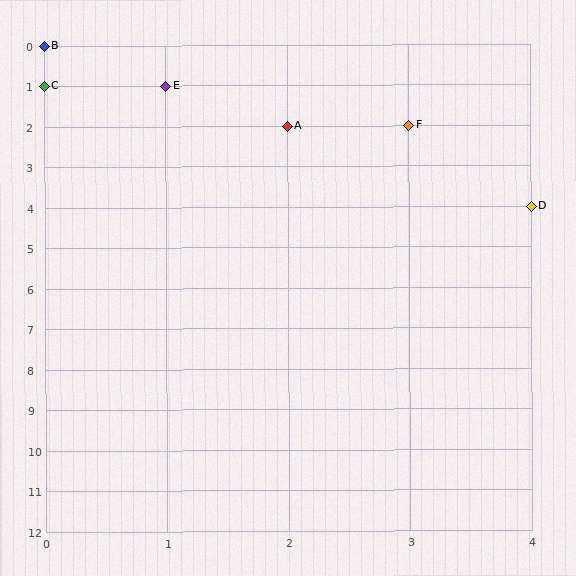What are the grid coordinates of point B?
Point B is at grid coordinates (0, 0).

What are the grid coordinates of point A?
Point A is at grid coordinates (2, 2).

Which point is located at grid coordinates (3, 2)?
Point F is at (3, 2).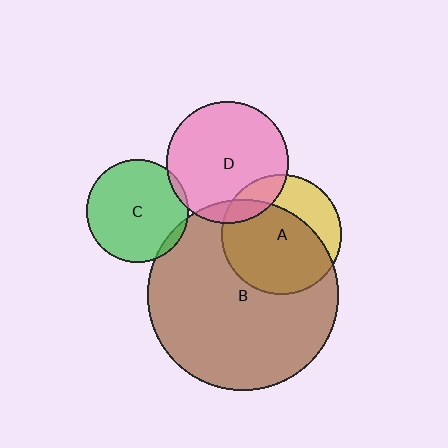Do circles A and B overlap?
Yes.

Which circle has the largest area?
Circle B (brown).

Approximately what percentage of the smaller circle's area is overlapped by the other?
Approximately 70%.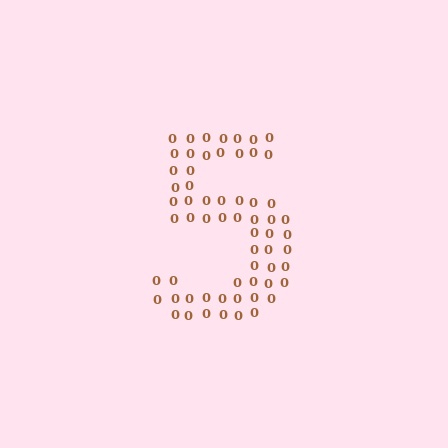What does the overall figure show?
The overall figure shows the digit 5.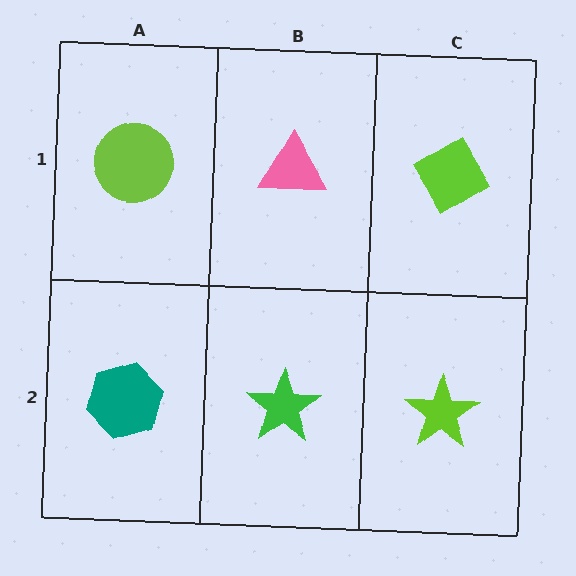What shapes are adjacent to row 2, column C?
A lime diamond (row 1, column C), a green star (row 2, column B).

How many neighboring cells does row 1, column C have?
2.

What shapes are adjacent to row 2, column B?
A pink triangle (row 1, column B), a teal hexagon (row 2, column A), a lime star (row 2, column C).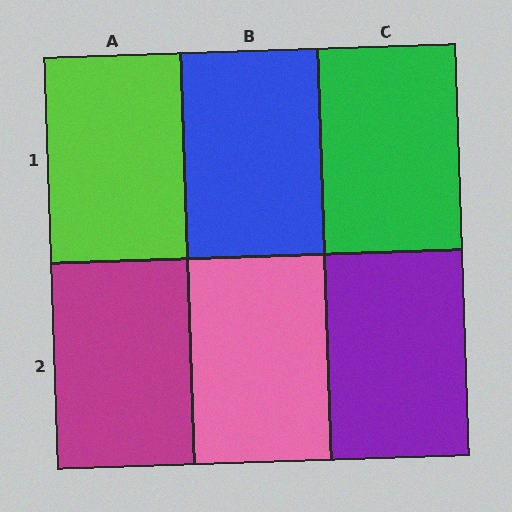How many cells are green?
1 cell is green.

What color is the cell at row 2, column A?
Magenta.